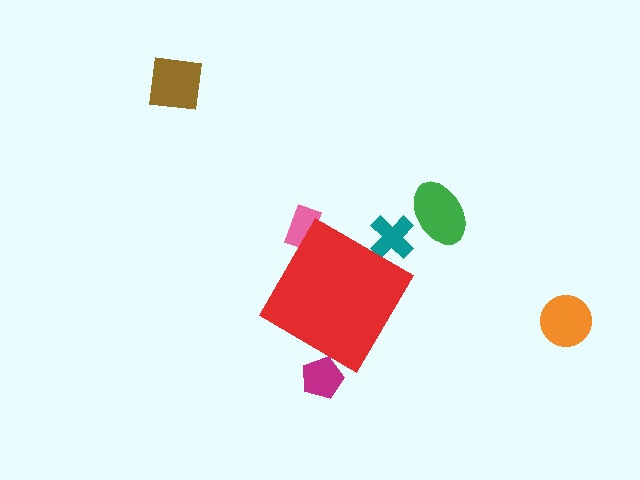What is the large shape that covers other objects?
A red diamond.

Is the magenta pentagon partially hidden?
Yes, the magenta pentagon is partially hidden behind the red diamond.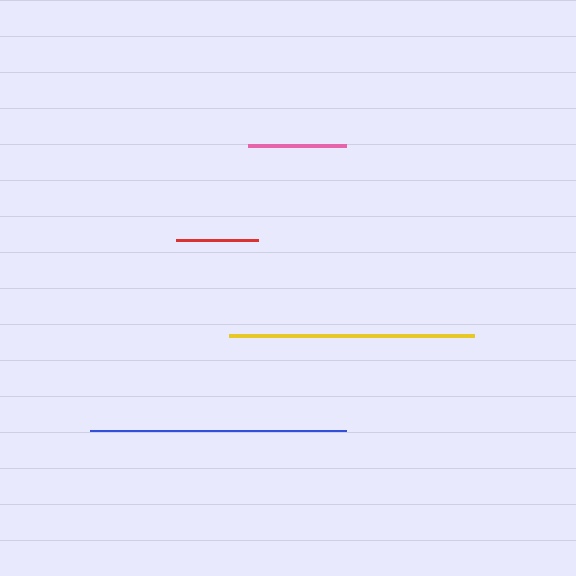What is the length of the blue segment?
The blue segment is approximately 256 pixels long.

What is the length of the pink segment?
The pink segment is approximately 99 pixels long.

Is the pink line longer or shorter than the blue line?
The blue line is longer than the pink line.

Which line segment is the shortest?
The red line is the shortest at approximately 82 pixels.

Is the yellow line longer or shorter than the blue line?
The blue line is longer than the yellow line.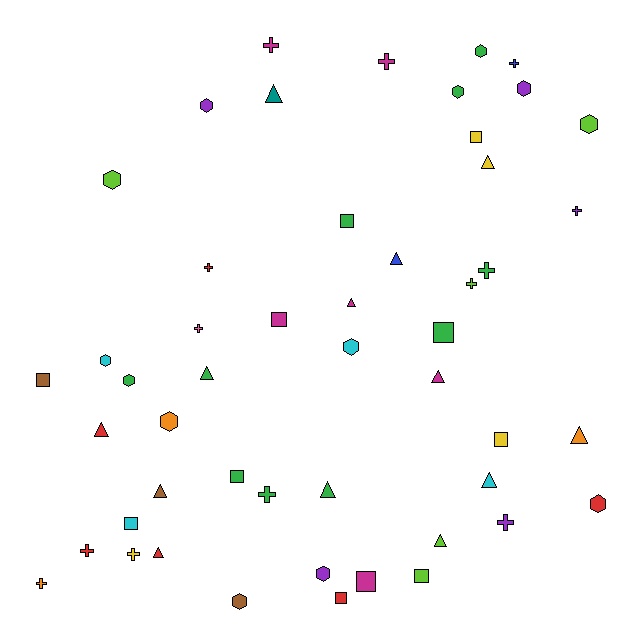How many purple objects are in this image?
There are 5 purple objects.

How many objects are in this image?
There are 50 objects.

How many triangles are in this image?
There are 13 triangles.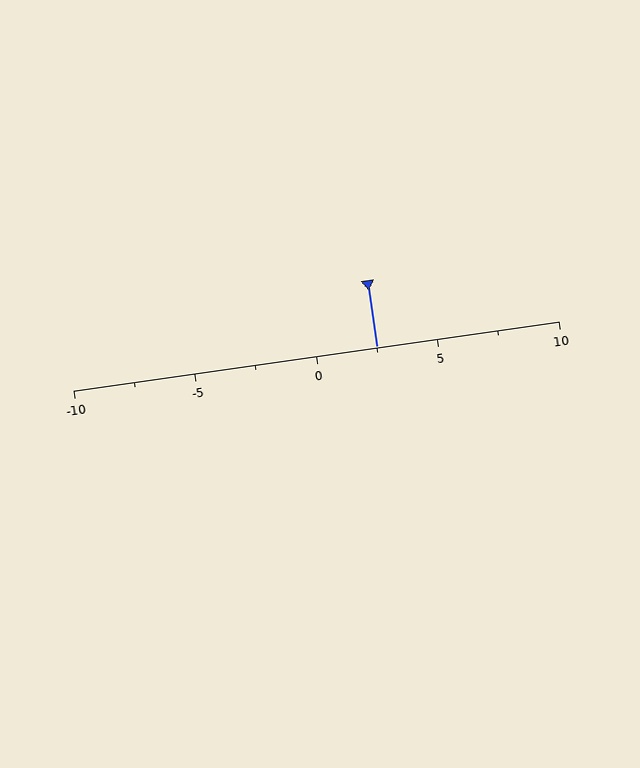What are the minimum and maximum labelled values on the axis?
The axis runs from -10 to 10.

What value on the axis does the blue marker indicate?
The marker indicates approximately 2.5.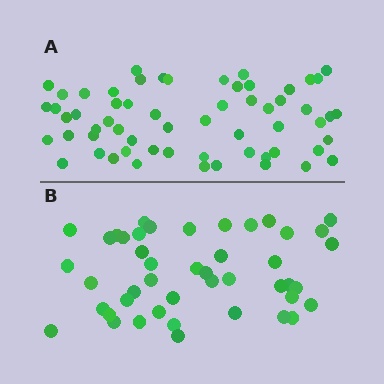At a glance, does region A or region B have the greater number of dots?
Region A (the top region) has more dots.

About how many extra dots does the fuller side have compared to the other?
Region A has approximately 15 more dots than region B.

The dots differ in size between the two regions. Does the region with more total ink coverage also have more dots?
No. Region B has more total ink coverage because its dots are larger, but region A actually contains more individual dots. Total area can be misleading — the number of items is what matters here.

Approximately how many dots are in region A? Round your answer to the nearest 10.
About 60 dots.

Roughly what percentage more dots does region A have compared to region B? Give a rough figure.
About 35% more.